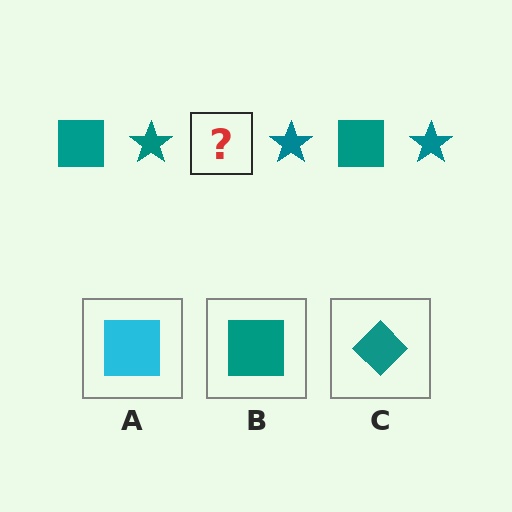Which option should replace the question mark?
Option B.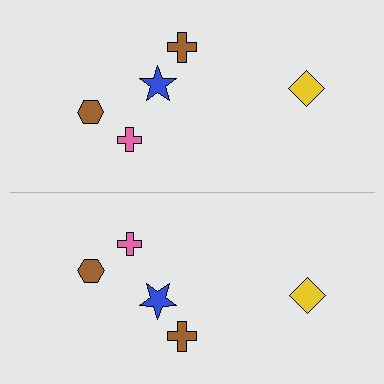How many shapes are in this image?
There are 10 shapes in this image.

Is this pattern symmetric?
Yes, this pattern has bilateral (reflection) symmetry.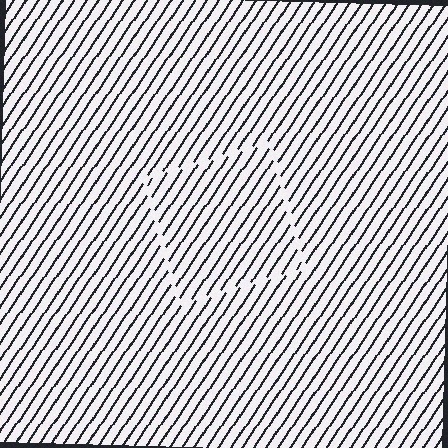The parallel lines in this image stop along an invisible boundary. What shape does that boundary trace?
An illusory square. The interior of the shape contains the same grating, shifted by half a period — the contour is defined by the phase discontinuity where line-ends from the inner and outer gratings abut.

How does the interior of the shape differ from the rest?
The interior of the shape contains the same grating, shifted by half a period — the contour is defined by the phase discontinuity where line-ends from the inner and outer gratings abut.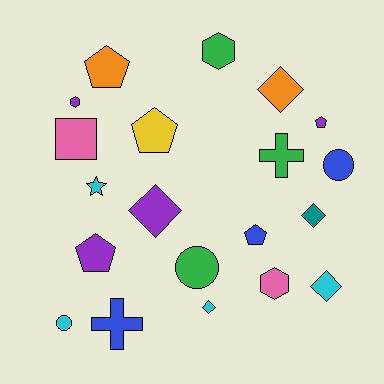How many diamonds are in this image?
There are 5 diamonds.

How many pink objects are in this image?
There are 2 pink objects.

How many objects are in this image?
There are 20 objects.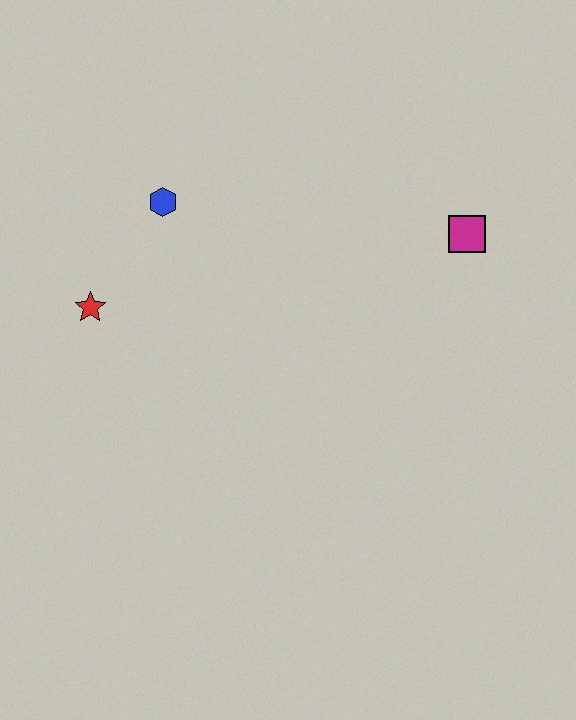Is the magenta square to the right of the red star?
Yes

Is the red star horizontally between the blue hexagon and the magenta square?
No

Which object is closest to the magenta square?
The blue hexagon is closest to the magenta square.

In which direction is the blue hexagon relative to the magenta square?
The blue hexagon is to the left of the magenta square.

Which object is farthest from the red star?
The magenta square is farthest from the red star.